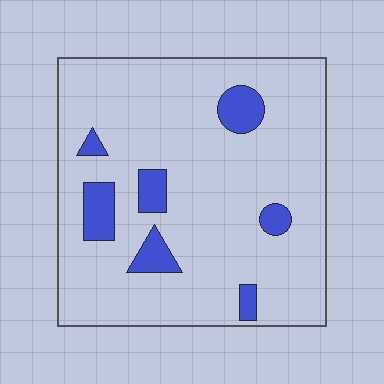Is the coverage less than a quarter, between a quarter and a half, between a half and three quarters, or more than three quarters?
Less than a quarter.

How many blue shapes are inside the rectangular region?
7.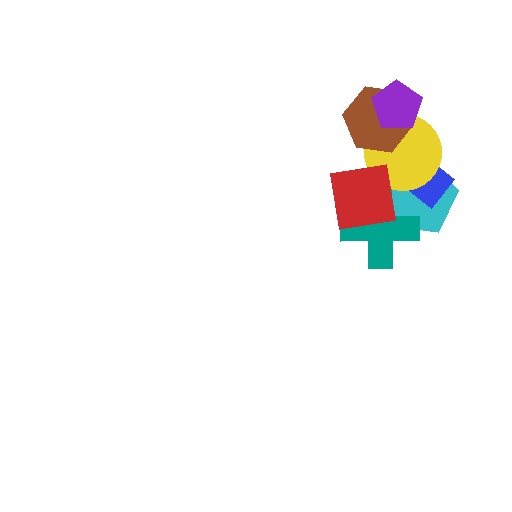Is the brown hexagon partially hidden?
Yes, it is partially covered by another shape.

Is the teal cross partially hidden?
Yes, it is partially covered by another shape.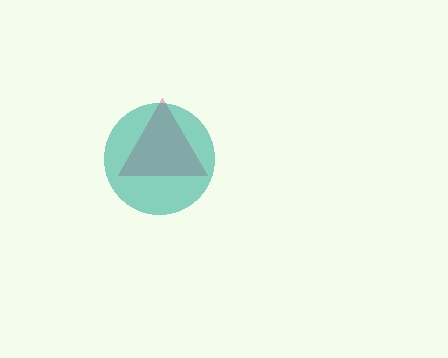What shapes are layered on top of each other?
The layered shapes are: a pink triangle, a teal circle.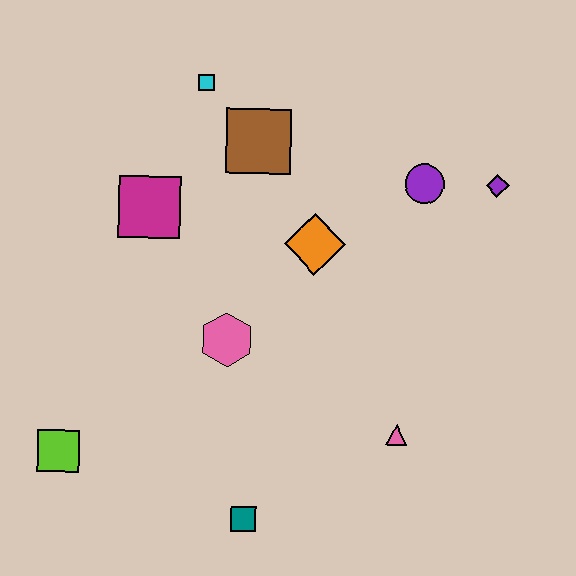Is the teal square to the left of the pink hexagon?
No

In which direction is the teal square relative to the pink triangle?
The teal square is to the left of the pink triangle.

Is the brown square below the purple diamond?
No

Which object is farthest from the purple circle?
The lime square is farthest from the purple circle.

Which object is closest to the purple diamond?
The purple circle is closest to the purple diamond.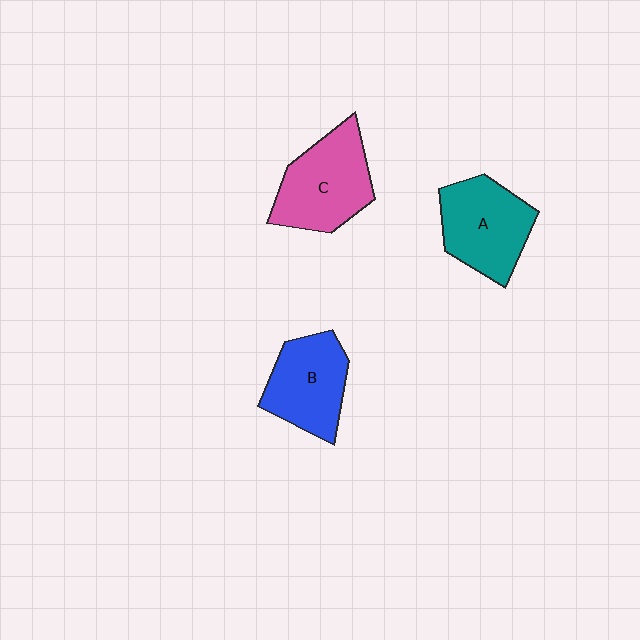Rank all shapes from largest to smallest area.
From largest to smallest: C (pink), A (teal), B (blue).